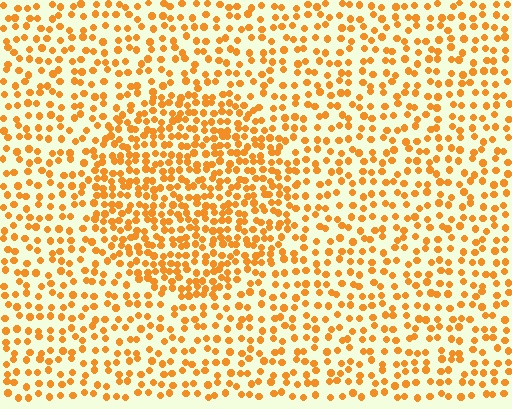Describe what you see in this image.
The image contains small orange elements arranged at two different densities. A circle-shaped region is visible where the elements are more densely packed than the surrounding area.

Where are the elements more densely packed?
The elements are more densely packed inside the circle boundary.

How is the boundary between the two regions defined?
The boundary is defined by a change in element density (approximately 1.8x ratio). All elements are the same color, size, and shape.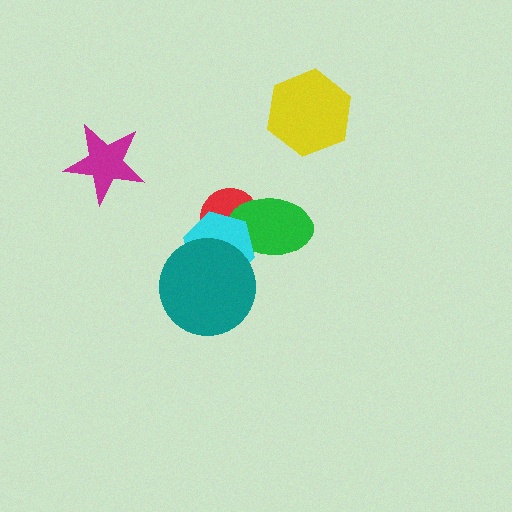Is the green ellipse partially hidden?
Yes, it is partially covered by another shape.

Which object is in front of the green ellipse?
The cyan hexagon is in front of the green ellipse.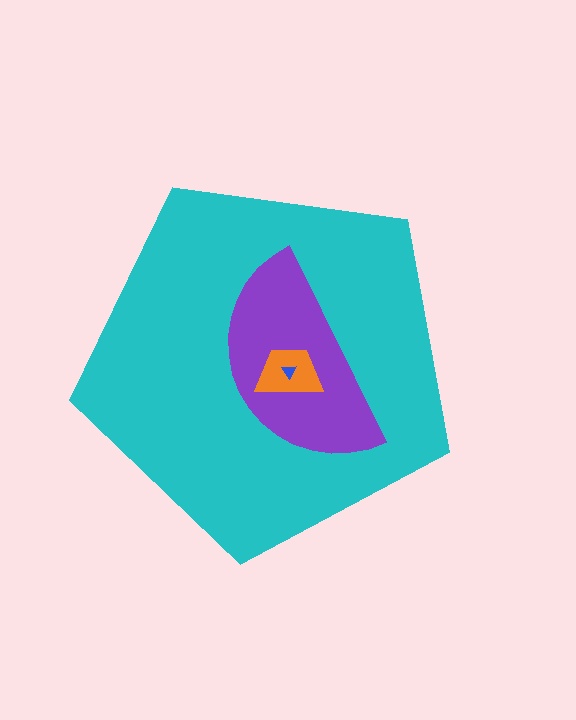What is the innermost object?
The blue triangle.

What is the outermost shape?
The cyan pentagon.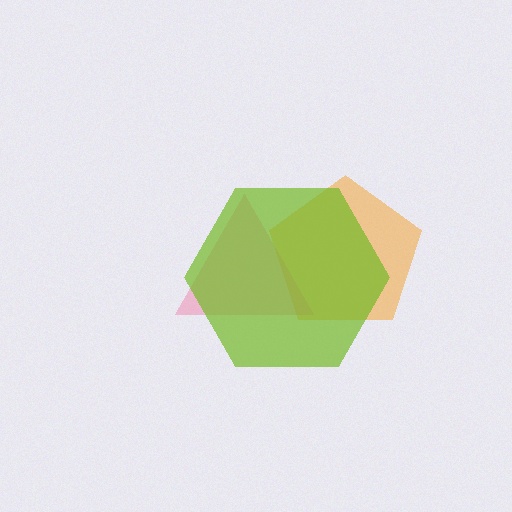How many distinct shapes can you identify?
There are 3 distinct shapes: an orange pentagon, a pink triangle, a lime hexagon.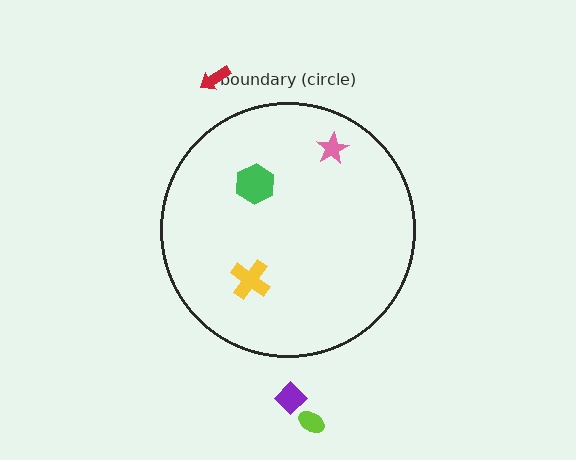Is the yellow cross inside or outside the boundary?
Inside.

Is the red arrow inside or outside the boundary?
Outside.